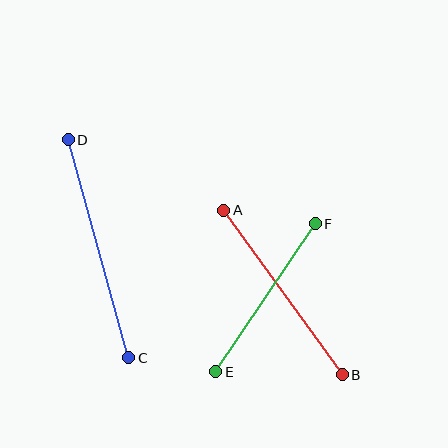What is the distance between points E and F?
The distance is approximately 179 pixels.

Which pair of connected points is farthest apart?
Points C and D are farthest apart.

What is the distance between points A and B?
The distance is approximately 203 pixels.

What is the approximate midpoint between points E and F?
The midpoint is at approximately (265, 298) pixels.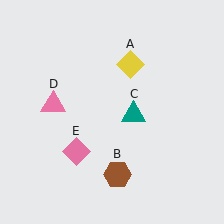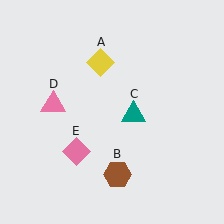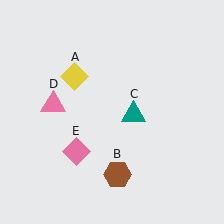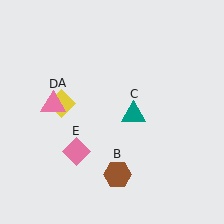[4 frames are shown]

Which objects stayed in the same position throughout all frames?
Brown hexagon (object B) and teal triangle (object C) and pink triangle (object D) and pink diamond (object E) remained stationary.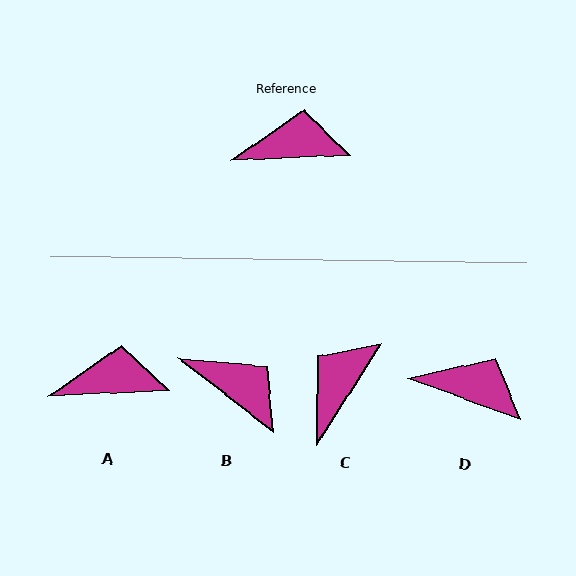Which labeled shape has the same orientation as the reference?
A.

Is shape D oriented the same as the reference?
No, it is off by about 23 degrees.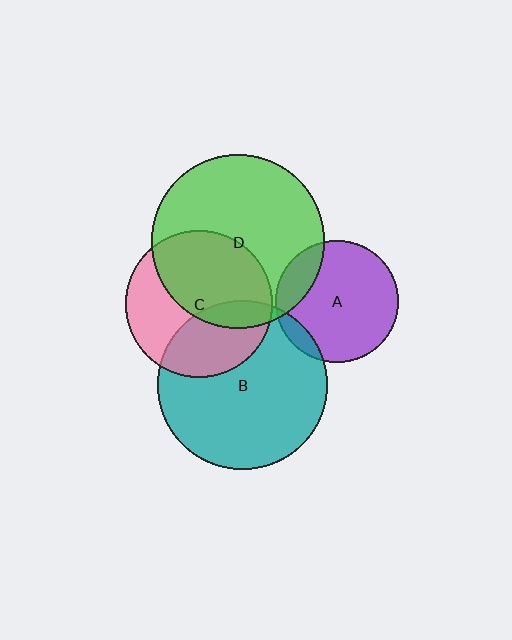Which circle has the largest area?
Circle D (green).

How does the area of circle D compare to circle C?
Approximately 1.4 times.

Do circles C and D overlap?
Yes.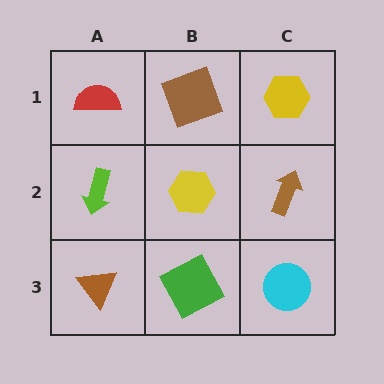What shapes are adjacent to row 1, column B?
A yellow hexagon (row 2, column B), a red semicircle (row 1, column A), a yellow hexagon (row 1, column C).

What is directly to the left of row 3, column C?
A green square.